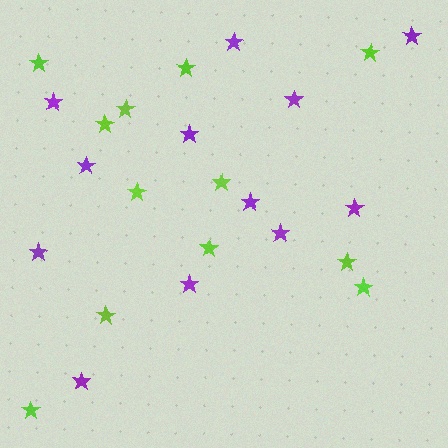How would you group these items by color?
There are 2 groups: one group of lime stars (12) and one group of purple stars (12).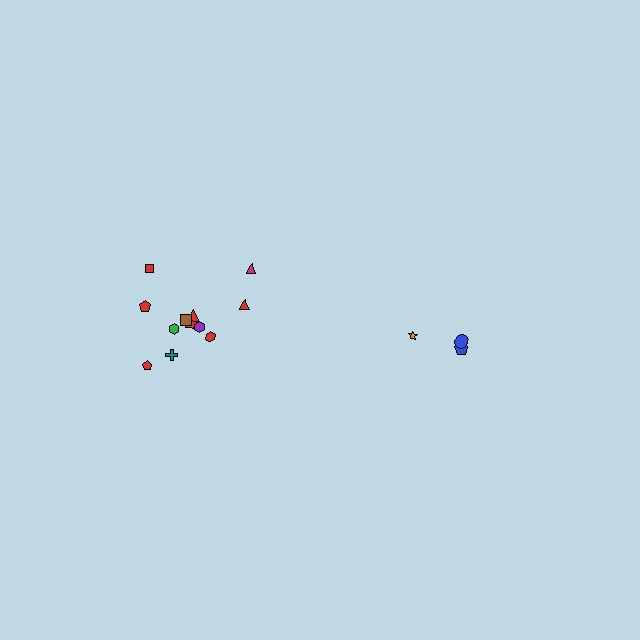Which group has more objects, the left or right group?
The left group.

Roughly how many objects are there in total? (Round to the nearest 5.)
Roughly 15 objects in total.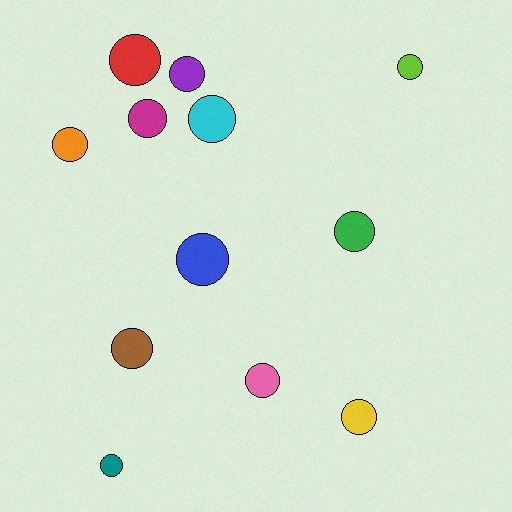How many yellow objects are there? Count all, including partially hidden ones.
There is 1 yellow object.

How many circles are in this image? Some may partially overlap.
There are 12 circles.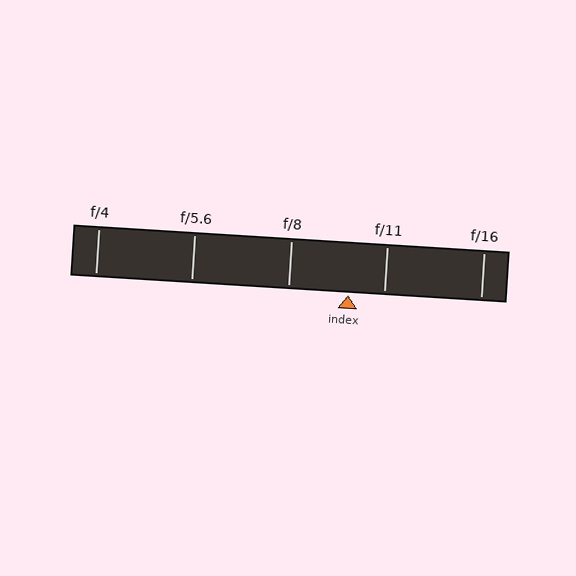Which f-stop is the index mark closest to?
The index mark is closest to f/11.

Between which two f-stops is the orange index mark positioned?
The index mark is between f/8 and f/11.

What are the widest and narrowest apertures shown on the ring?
The widest aperture shown is f/4 and the narrowest is f/16.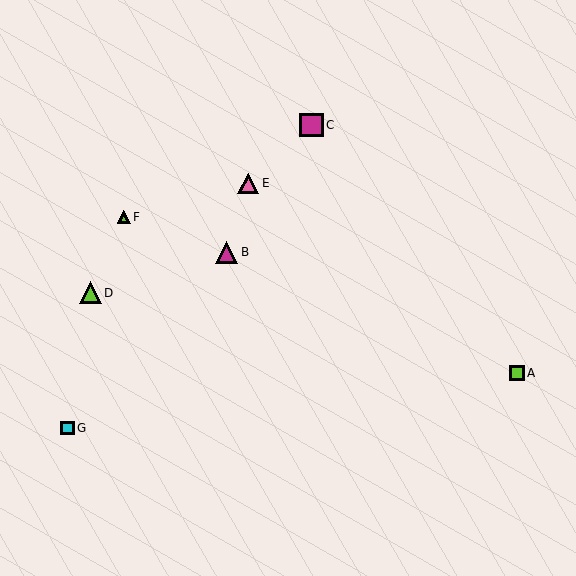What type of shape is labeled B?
Shape B is a magenta triangle.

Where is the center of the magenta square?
The center of the magenta square is at (311, 125).